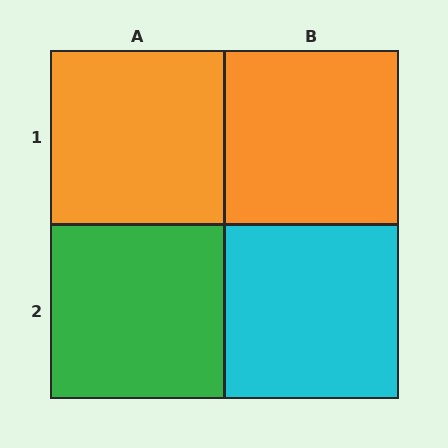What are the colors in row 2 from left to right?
Green, cyan.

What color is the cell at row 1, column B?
Orange.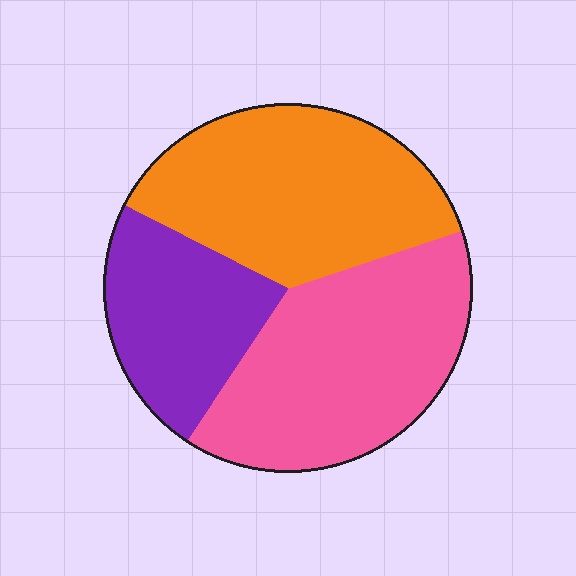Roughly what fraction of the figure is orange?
Orange covers about 40% of the figure.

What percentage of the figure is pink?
Pink covers 39% of the figure.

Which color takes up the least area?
Purple, at roughly 25%.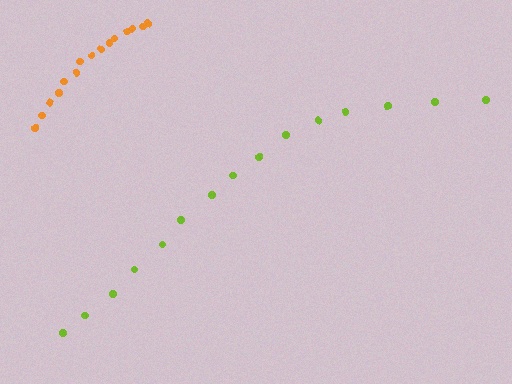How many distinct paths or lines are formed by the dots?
There are 2 distinct paths.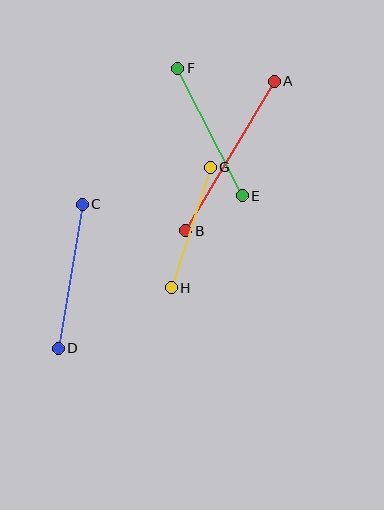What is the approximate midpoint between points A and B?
The midpoint is at approximately (230, 156) pixels.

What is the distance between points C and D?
The distance is approximately 146 pixels.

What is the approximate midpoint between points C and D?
The midpoint is at approximately (70, 276) pixels.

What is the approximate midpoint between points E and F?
The midpoint is at approximately (210, 132) pixels.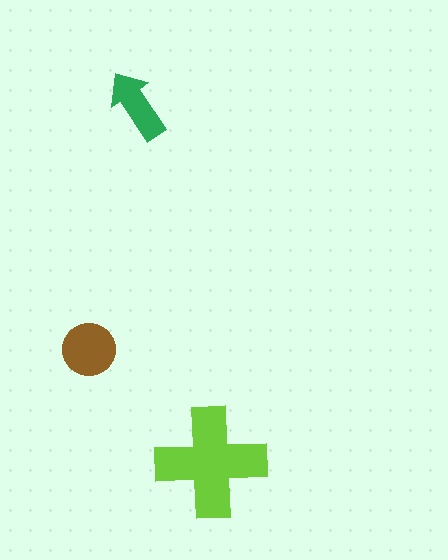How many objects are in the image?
There are 3 objects in the image.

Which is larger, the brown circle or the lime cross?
The lime cross.